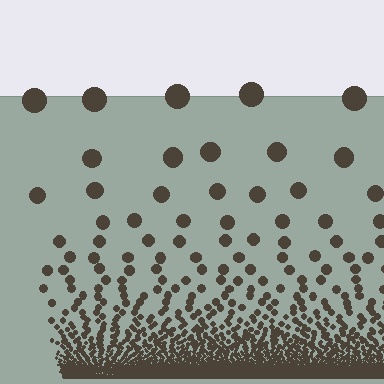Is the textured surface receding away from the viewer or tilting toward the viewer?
The surface appears to tilt toward the viewer. Texture elements get larger and sparser toward the top.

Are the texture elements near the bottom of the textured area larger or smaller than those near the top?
Smaller. The gradient is inverted — elements near the bottom are smaller and denser.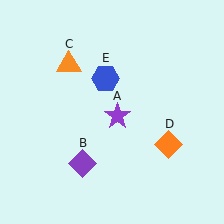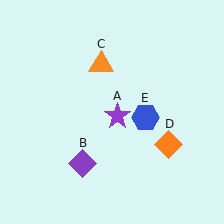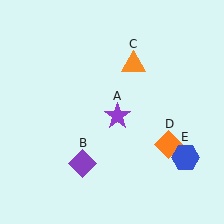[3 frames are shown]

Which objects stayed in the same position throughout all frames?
Purple star (object A) and purple diamond (object B) and orange diamond (object D) remained stationary.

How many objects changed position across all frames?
2 objects changed position: orange triangle (object C), blue hexagon (object E).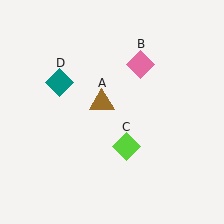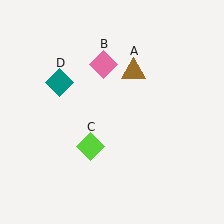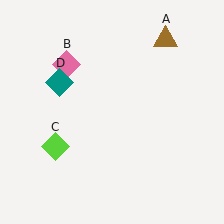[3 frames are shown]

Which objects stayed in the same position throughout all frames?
Teal diamond (object D) remained stationary.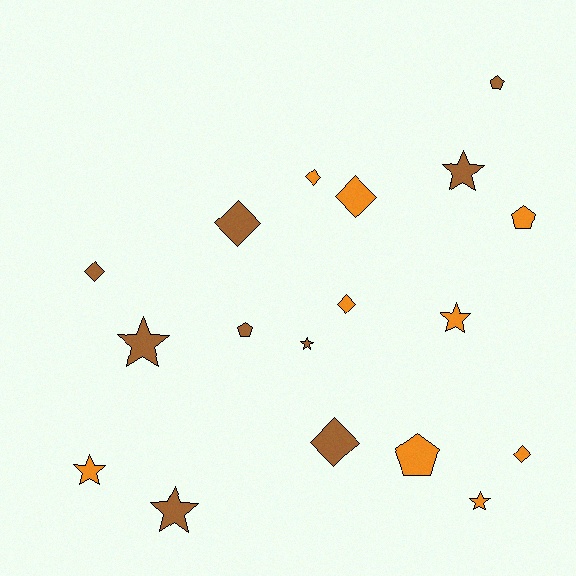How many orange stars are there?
There are 3 orange stars.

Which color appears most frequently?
Brown, with 9 objects.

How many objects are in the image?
There are 18 objects.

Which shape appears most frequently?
Star, with 7 objects.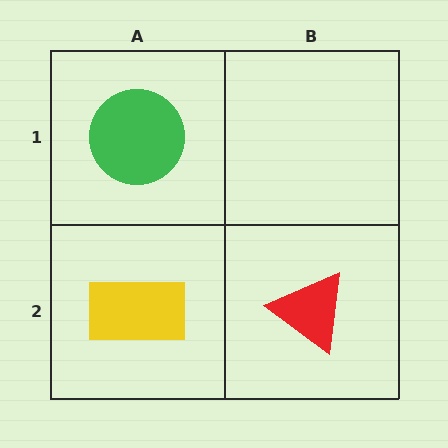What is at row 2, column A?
A yellow rectangle.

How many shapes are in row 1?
1 shape.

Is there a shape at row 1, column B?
No, that cell is empty.